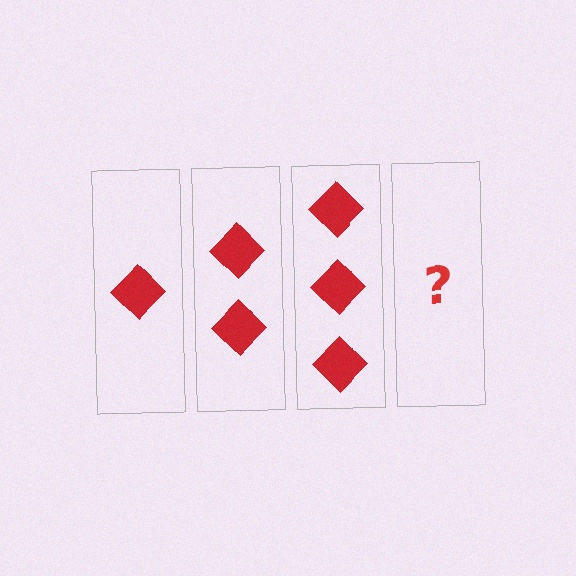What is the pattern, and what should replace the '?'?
The pattern is that each step adds one more diamond. The '?' should be 4 diamonds.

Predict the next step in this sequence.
The next step is 4 diamonds.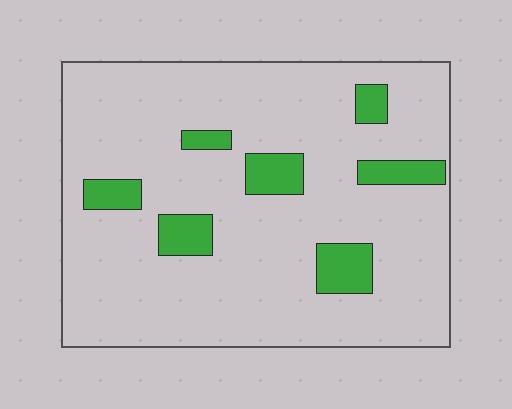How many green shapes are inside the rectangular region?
7.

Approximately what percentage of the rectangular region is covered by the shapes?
Approximately 15%.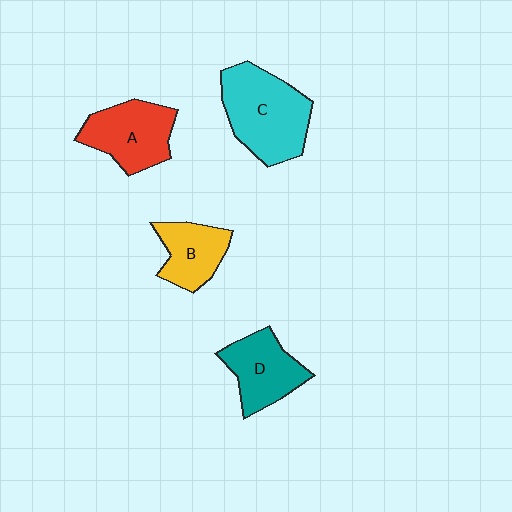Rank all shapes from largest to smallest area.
From largest to smallest: C (cyan), A (red), D (teal), B (yellow).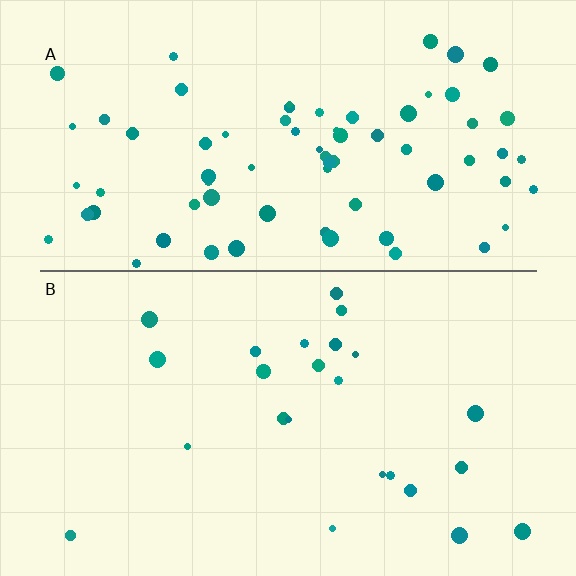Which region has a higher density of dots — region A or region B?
A (the top).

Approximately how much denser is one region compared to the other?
Approximately 3.0× — region A over region B.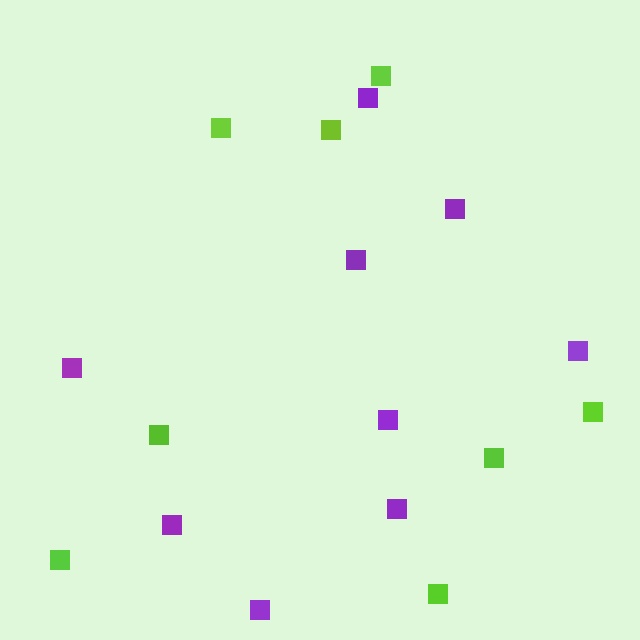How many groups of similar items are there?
There are 2 groups: one group of lime squares (8) and one group of purple squares (9).